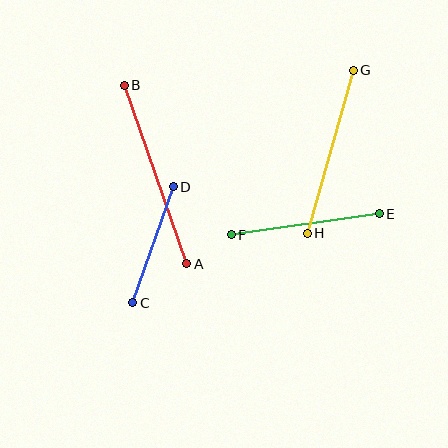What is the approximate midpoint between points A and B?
The midpoint is at approximately (155, 174) pixels.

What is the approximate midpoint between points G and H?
The midpoint is at approximately (330, 152) pixels.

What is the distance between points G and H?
The distance is approximately 169 pixels.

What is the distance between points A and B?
The distance is approximately 189 pixels.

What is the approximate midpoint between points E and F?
The midpoint is at approximately (305, 224) pixels.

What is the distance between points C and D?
The distance is approximately 123 pixels.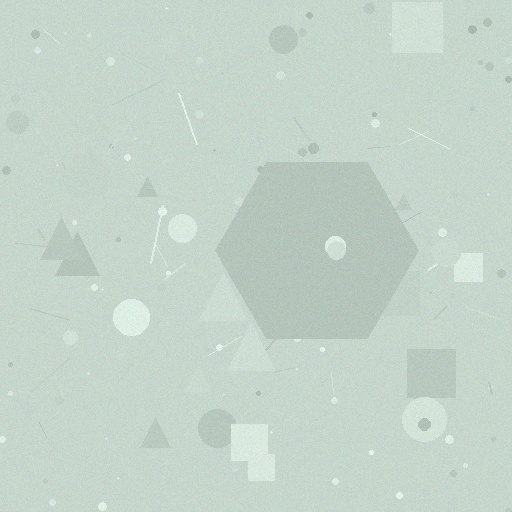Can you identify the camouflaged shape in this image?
The camouflaged shape is a hexagon.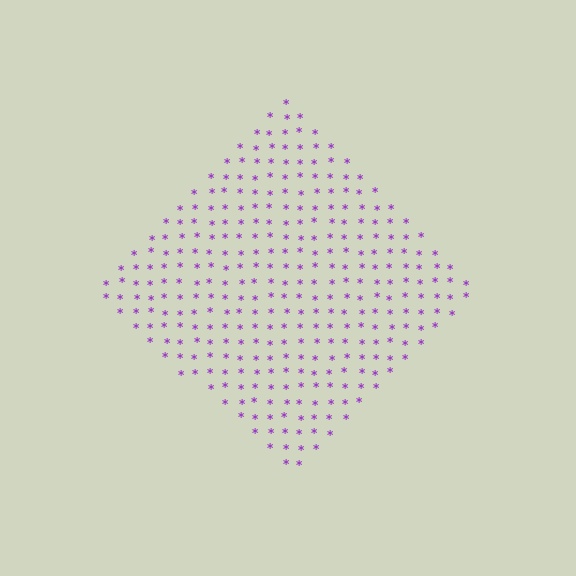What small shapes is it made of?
It is made of small asterisks.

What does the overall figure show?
The overall figure shows a diamond.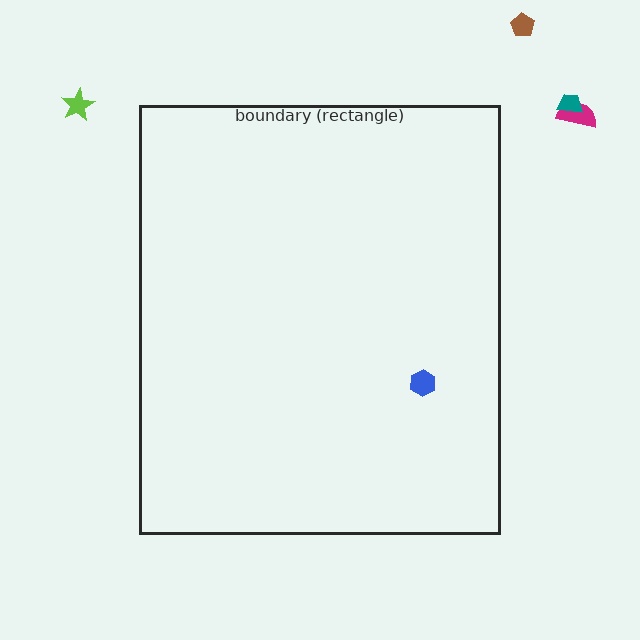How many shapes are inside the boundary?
1 inside, 4 outside.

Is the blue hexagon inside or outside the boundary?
Inside.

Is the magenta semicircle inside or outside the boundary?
Outside.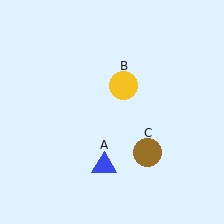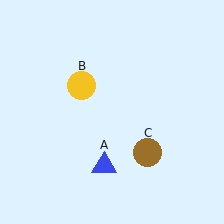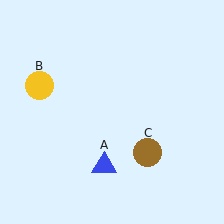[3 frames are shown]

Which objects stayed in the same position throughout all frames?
Blue triangle (object A) and brown circle (object C) remained stationary.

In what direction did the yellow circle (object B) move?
The yellow circle (object B) moved left.